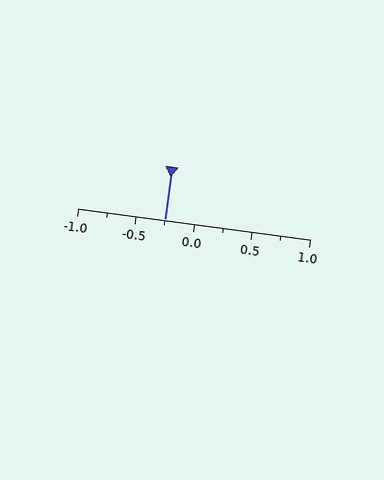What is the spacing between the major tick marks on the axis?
The major ticks are spaced 0.5 apart.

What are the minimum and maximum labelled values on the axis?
The axis runs from -1.0 to 1.0.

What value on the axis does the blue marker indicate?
The marker indicates approximately -0.25.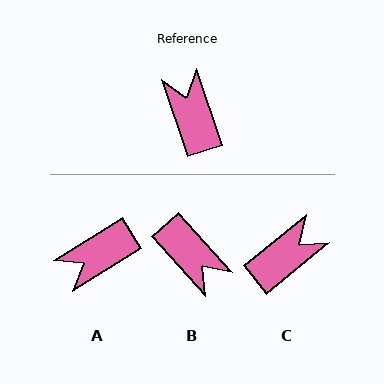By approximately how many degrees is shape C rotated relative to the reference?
Approximately 70 degrees clockwise.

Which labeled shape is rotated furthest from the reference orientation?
B, about 157 degrees away.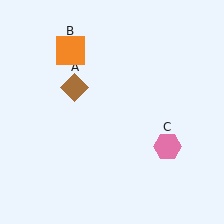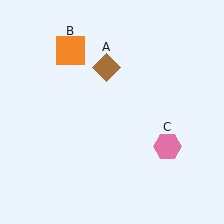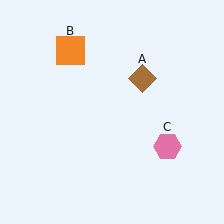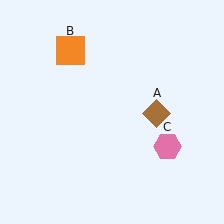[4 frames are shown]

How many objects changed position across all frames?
1 object changed position: brown diamond (object A).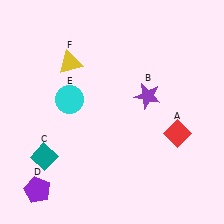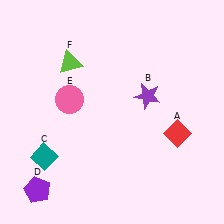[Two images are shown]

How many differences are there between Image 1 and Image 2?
There are 2 differences between the two images.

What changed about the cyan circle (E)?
In Image 1, E is cyan. In Image 2, it changed to pink.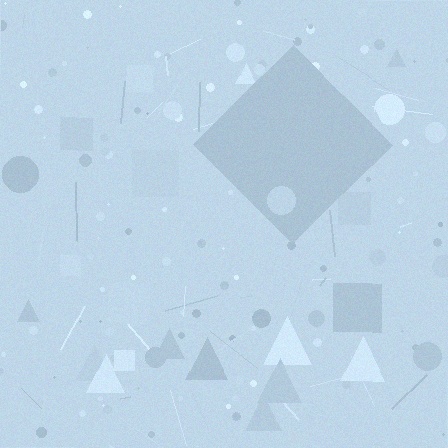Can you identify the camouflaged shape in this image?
The camouflaged shape is a diamond.